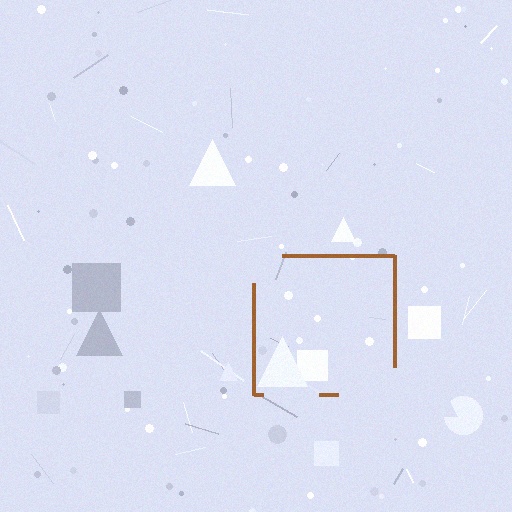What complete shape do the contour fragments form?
The contour fragments form a square.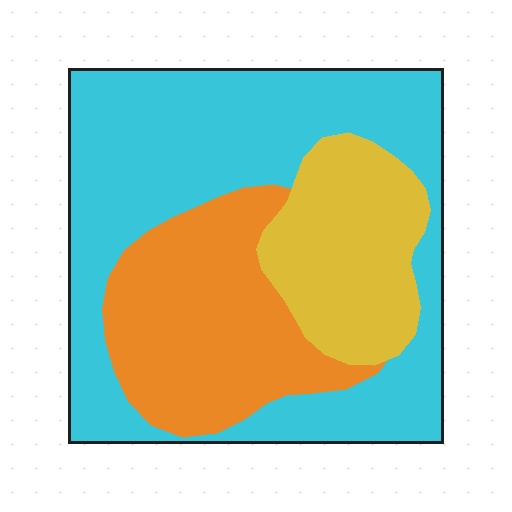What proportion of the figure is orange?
Orange takes up between a sixth and a third of the figure.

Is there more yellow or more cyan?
Cyan.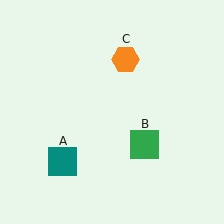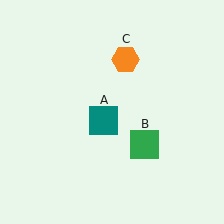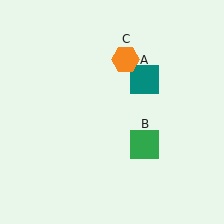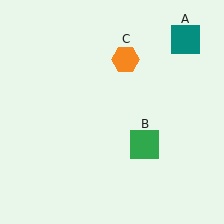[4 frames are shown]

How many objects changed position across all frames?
1 object changed position: teal square (object A).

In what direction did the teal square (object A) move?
The teal square (object A) moved up and to the right.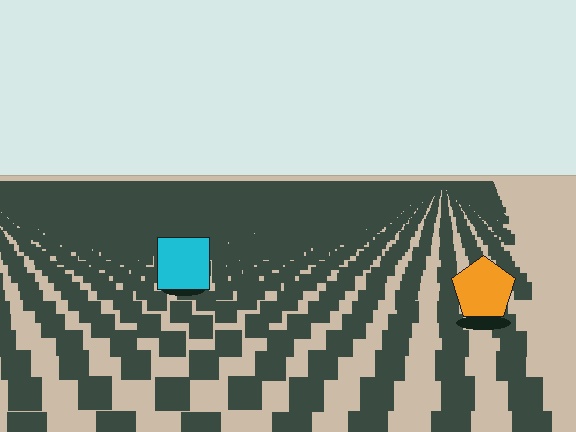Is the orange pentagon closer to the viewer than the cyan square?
Yes. The orange pentagon is closer — you can tell from the texture gradient: the ground texture is coarser near it.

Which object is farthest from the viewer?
The cyan square is farthest from the viewer. It appears smaller and the ground texture around it is denser.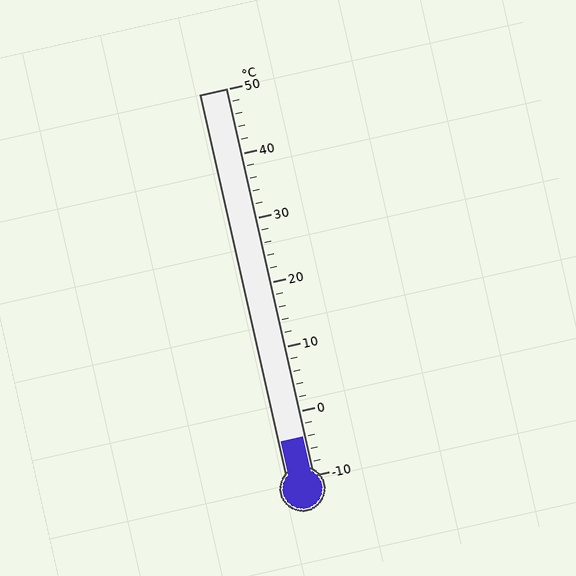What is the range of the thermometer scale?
The thermometer scale ranges from -10°C to 50°C.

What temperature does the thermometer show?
The thermometer shows approximately -4°C.